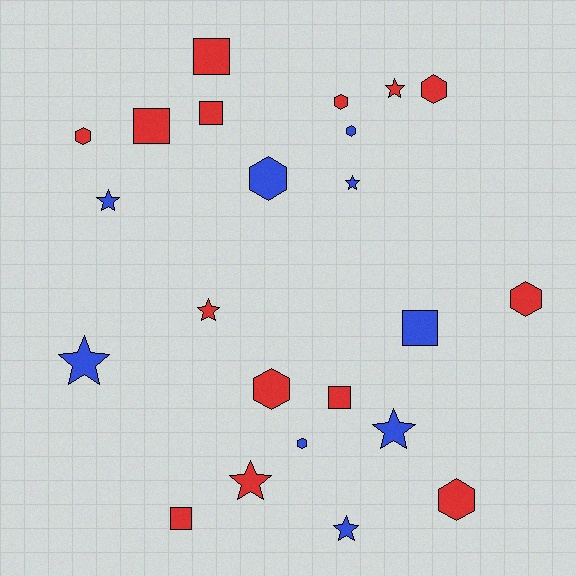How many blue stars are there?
There are 5 blue stars.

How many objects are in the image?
There are 23 objects.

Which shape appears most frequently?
Hexagon, with 9 objects.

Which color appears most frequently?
Red, with 14 objects.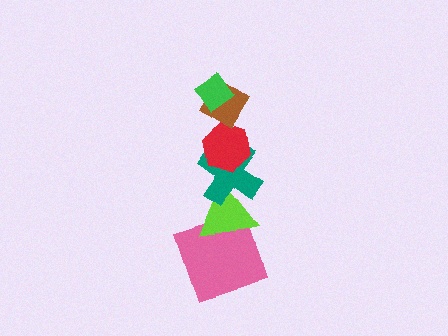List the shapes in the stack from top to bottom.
From top to bottom: the green diamond, the brown diamond, the red hexagon, the teal cross, the lime triangle, the pink square.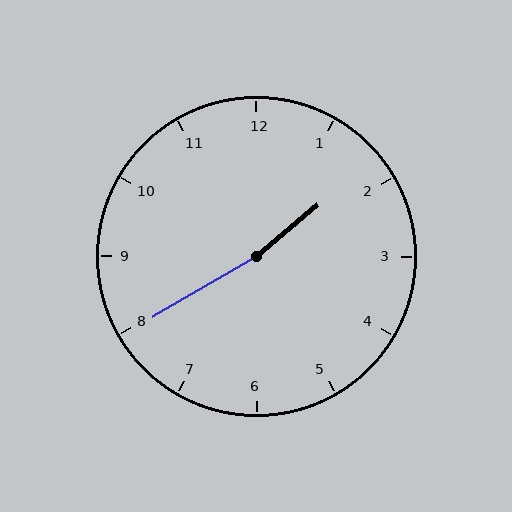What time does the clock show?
1:40.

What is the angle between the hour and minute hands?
Approximately 170 degrees.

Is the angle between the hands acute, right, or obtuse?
It is obtuse.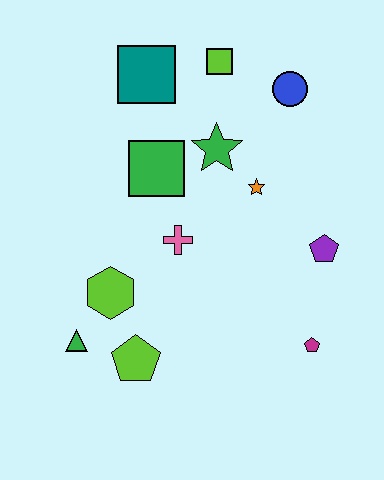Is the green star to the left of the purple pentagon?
Yes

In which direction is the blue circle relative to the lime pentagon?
The blue circle is above the lime pentagon.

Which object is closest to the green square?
The green star is closest to the green square.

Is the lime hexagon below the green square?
Yes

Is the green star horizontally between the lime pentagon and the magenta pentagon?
Yes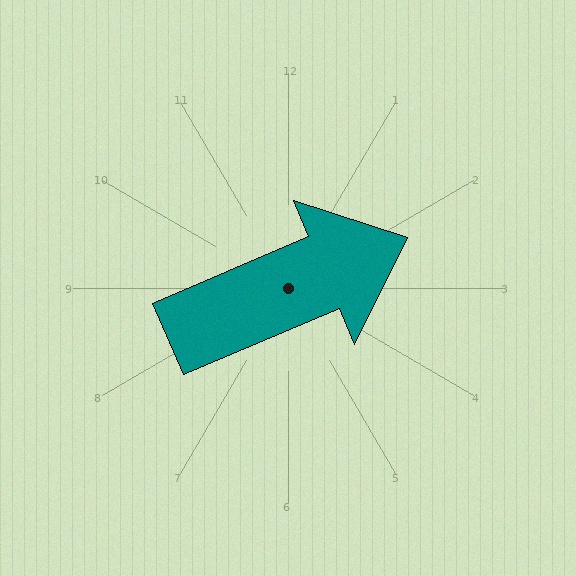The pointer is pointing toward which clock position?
Roughly 2 o'clock.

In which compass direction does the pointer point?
Northeast.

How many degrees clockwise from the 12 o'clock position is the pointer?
Approximately 67 degrees.